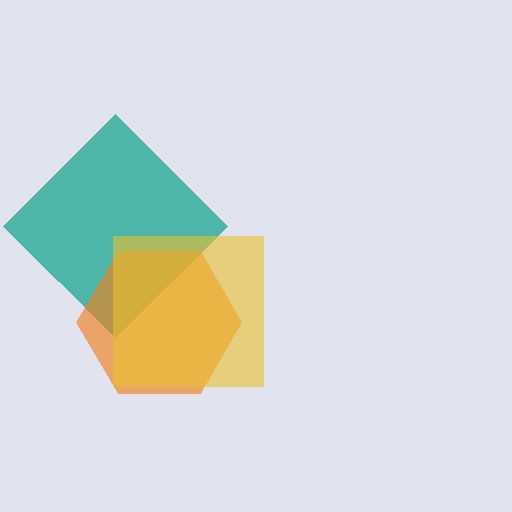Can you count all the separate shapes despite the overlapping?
Yes, there are 3 separate shapes.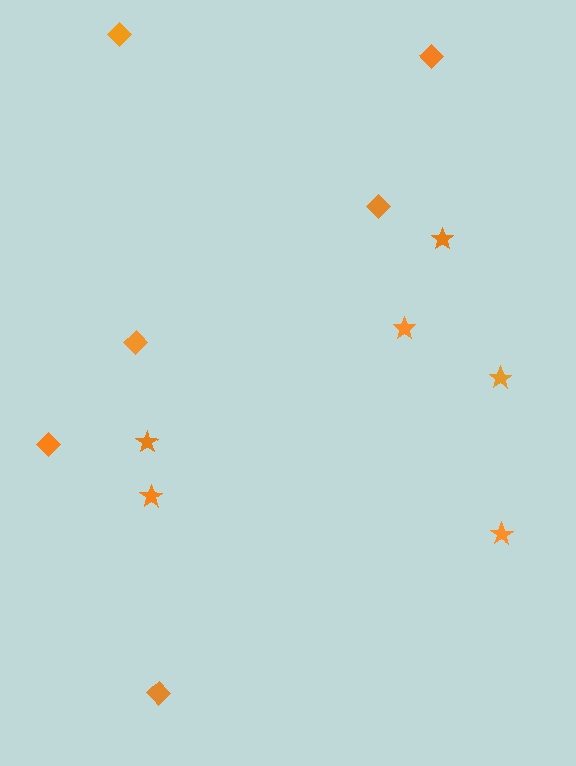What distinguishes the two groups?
There are 2 groups: one group of diamonds (6) and one group of stars (6).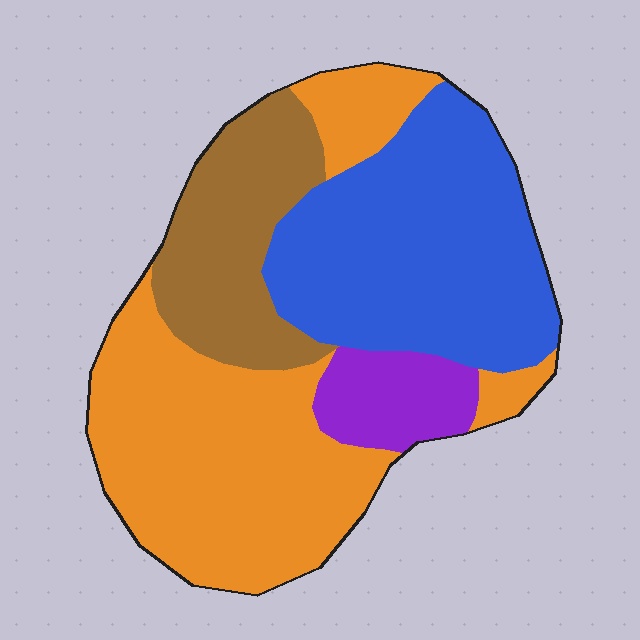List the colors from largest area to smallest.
From largest to smallest: orange, blue, brown, purple.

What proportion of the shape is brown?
Brown covers roughly 20% of the shape.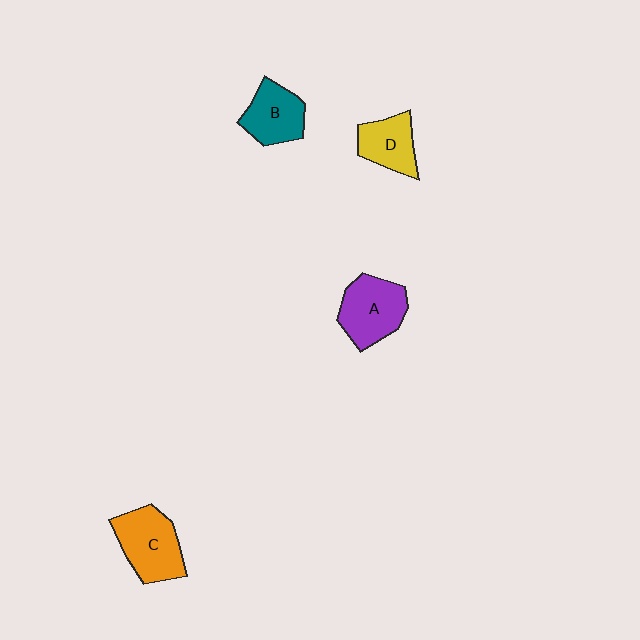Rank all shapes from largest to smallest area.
From largest to smallest: C (orange), A (purple), B (teal), D (yellow).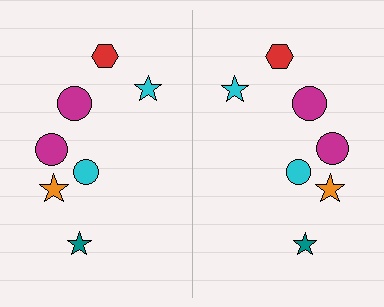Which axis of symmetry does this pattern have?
The pattern has a vertical axis of symmetry running through the center of the image.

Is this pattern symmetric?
Yes, this pattern has bilateral (reflection) symmetry.